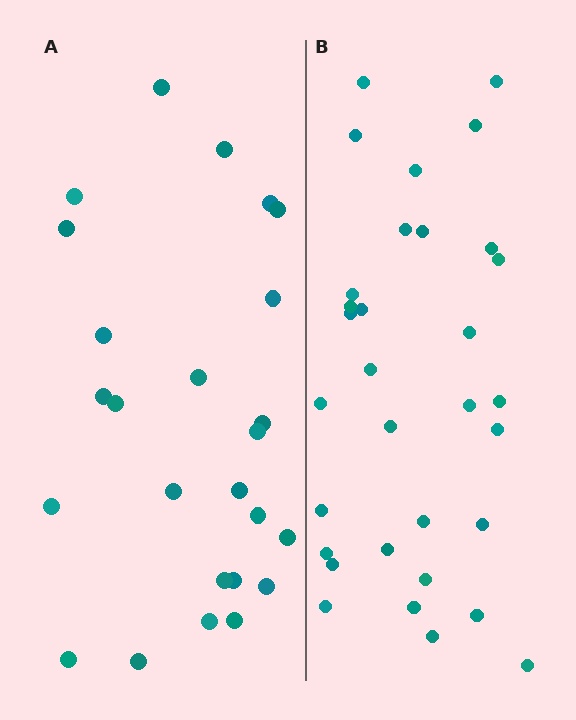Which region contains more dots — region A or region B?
Region B (the right region) has more dots.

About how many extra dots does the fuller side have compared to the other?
Region B has roughly 8 or so more dots than region A.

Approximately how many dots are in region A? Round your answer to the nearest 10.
About 20 dots. (The exact count is 25, which rounds to 20.)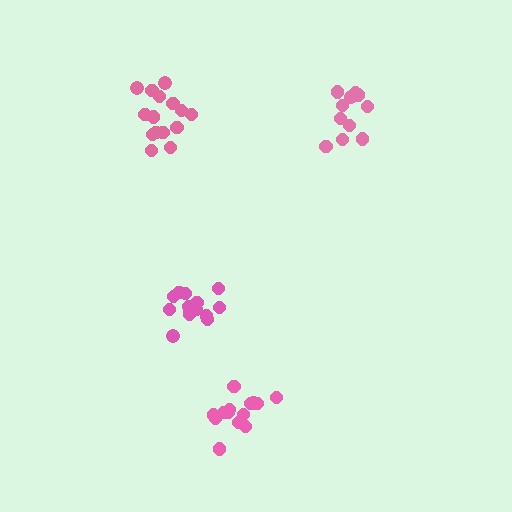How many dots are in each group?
Group 1: 14 dots, Group 2: 14 dots, Group 3: 15 dots, Group 4: 11 dots (54 total).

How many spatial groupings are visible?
There are 4 spatial groupings.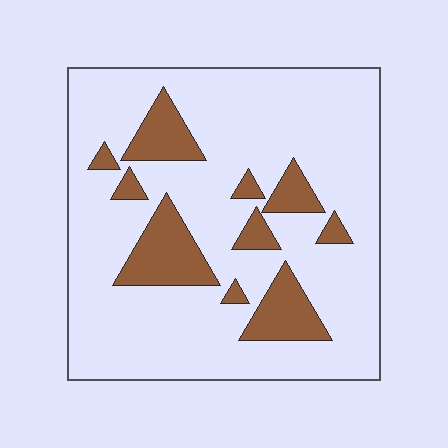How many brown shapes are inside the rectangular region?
10.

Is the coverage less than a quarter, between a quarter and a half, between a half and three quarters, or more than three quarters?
Less than a quarter.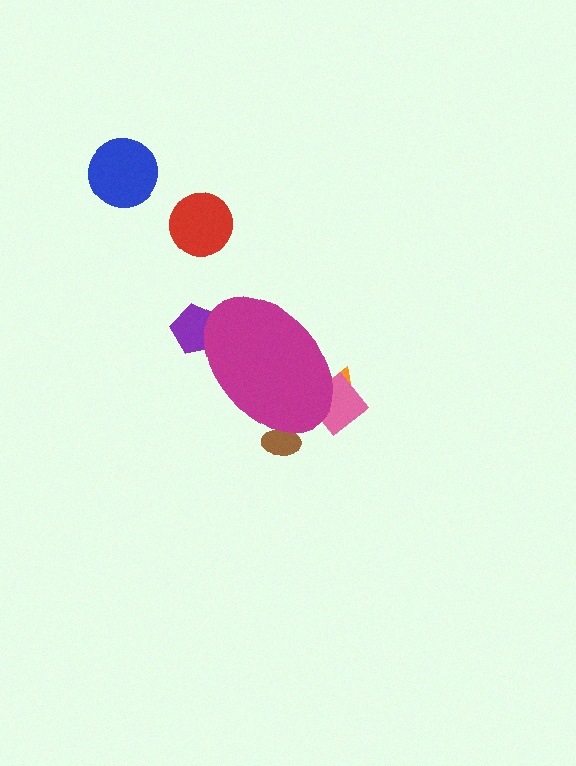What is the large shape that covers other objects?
A magenta ellipse.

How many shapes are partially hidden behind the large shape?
4 shapes are partially hidden.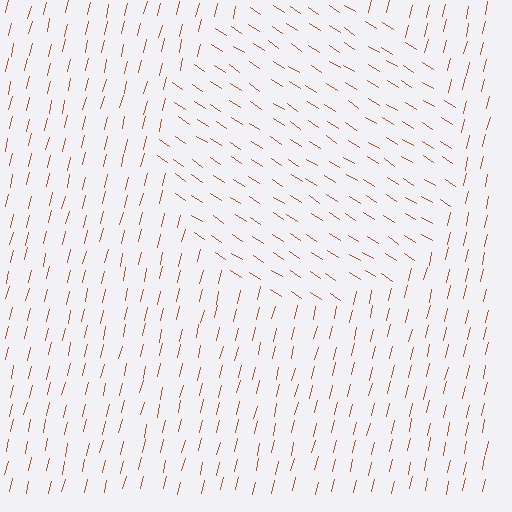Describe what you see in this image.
The image is filled with small brown line segments. A circle region in the image has lines oriented differently from the surrounding lines, creating a visible texture boundary.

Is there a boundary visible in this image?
Yes, there is a texture boundary formed by a change in line orientation.